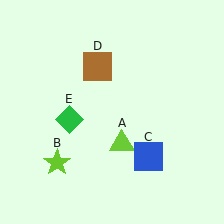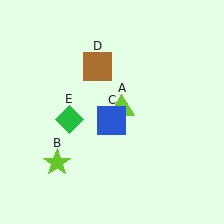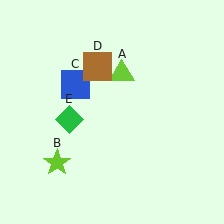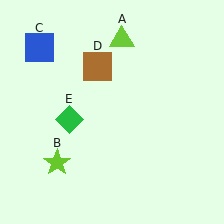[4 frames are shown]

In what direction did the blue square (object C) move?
The blue square (object C) moved up and to the left.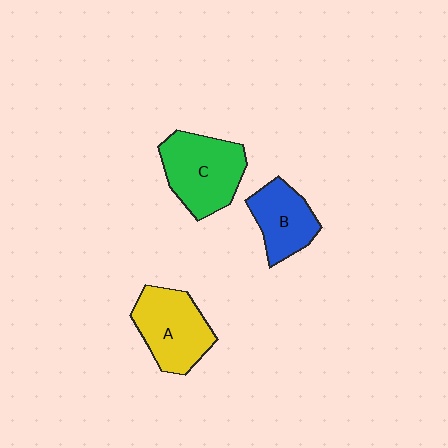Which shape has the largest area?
Shape C (green).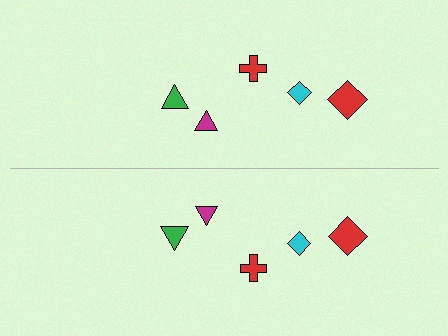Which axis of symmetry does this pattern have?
The pattern has a horizontal axis of symmetry running through the center of the image.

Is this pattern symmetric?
Yes, this pattern has bilateral (reflection) symmetry.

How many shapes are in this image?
There are 10 shapes in this image.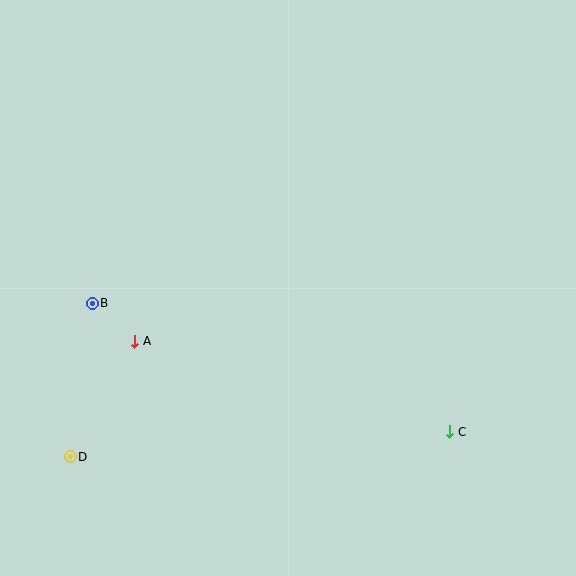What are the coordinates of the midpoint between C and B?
The midpoint between C and B is at (271, 367).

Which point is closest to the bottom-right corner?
Point C is closest to the bottom-right corner.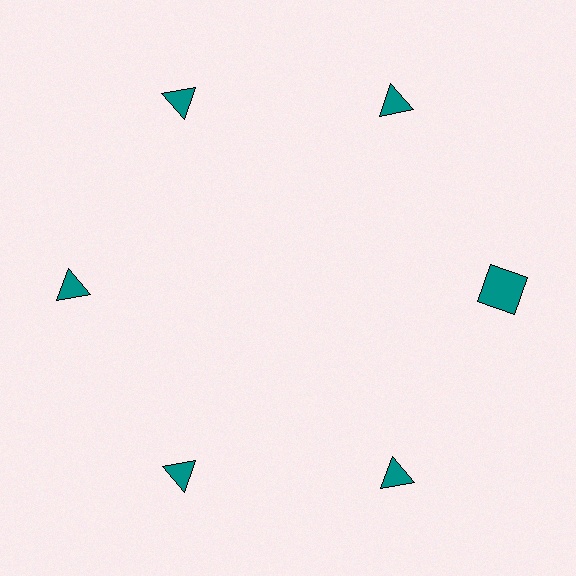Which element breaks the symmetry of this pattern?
The teal square at roughly the 3 o'clock position breaks the symmetry. All other shapes are teal triangles.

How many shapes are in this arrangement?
There are 6 shapes arranged in a ring pattern.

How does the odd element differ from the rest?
It has a different shape: square instead of triangle.